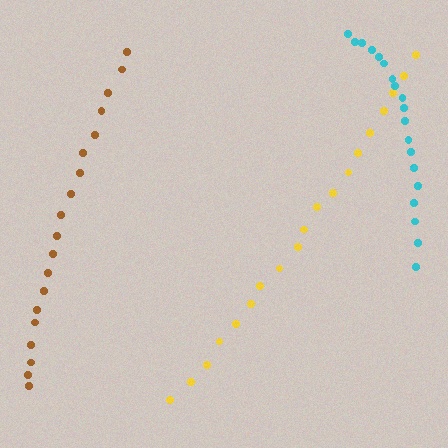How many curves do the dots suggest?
There are 3 distinct paths.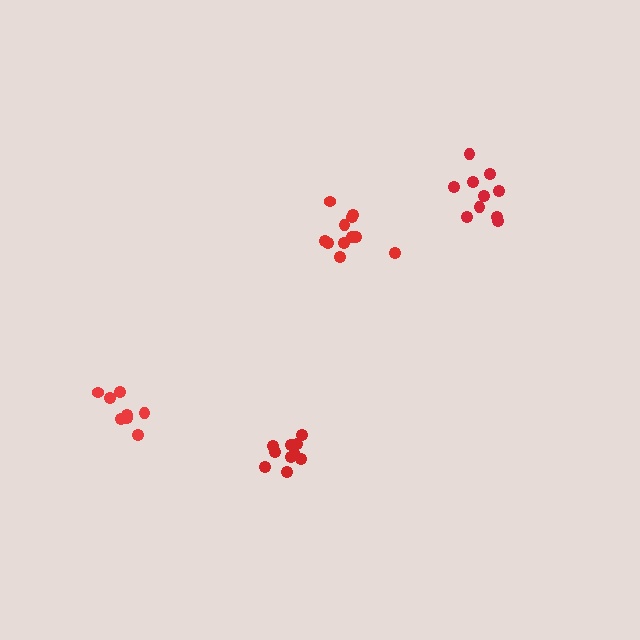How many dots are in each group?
Group 1: 10 dots, Group 2: 10 dots, Group 3: 8 dots, Group 4: 11 dots (39 total).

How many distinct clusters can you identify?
There are 4 distinct clusters.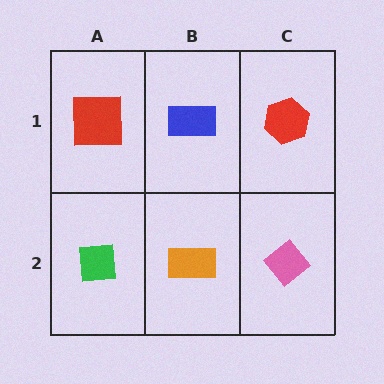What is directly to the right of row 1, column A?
A blue rectangle.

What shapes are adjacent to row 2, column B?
A blue rectangle (row 1, column B), a green square (row 2, column A), a pink diamond (row 2, column C).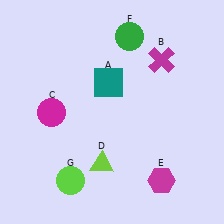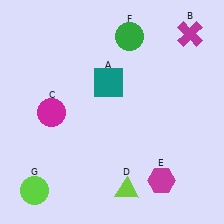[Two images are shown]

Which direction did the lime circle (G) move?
The lime circle (G) moved left.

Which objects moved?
The objects that moved are: the magenta cross (B), the lime triangle (D), the lime circle (G).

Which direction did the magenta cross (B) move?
The magenta cross (B) moved right.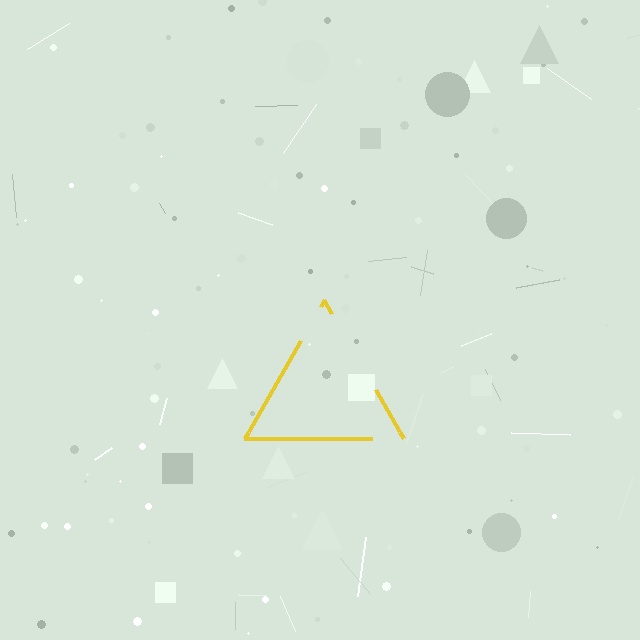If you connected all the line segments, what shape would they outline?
They would outline a triangle.